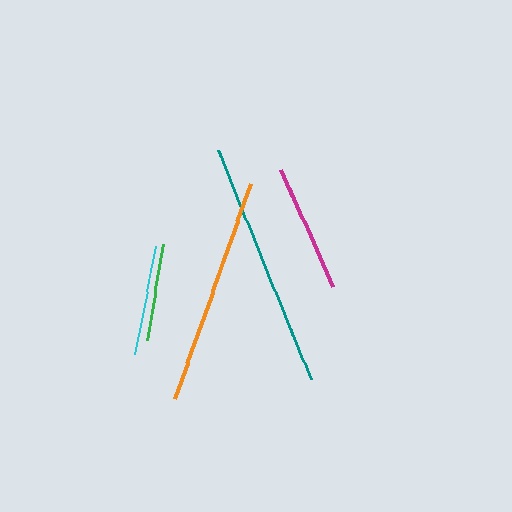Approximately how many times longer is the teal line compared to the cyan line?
The teal line is approximately 2.3 times the length of the cyan line.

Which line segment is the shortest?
The green line is the shortest at approximately 96 pixels.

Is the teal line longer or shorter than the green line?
The teal line is longer than the green line.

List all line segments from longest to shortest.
From longest to shortest: teal, orange, magenta, cyan, green.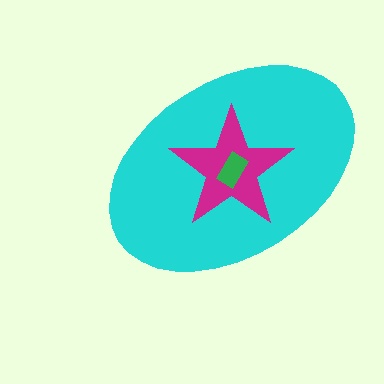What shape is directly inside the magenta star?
The green rectangle.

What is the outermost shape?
The cyan ellipse.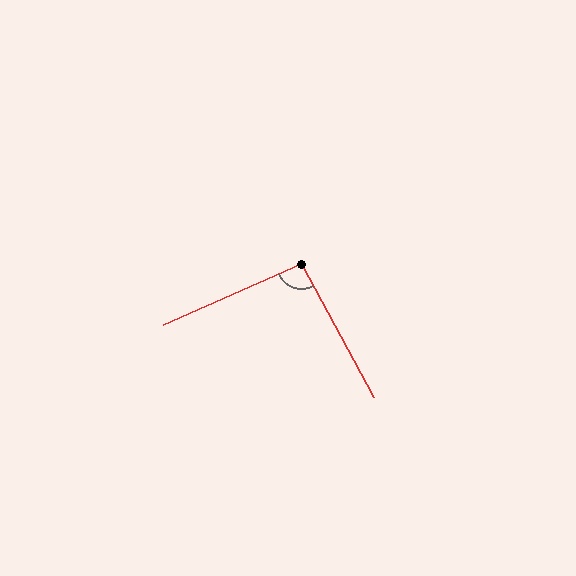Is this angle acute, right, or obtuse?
It is approximately a right angle.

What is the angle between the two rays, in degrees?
Approximately 95 degrees.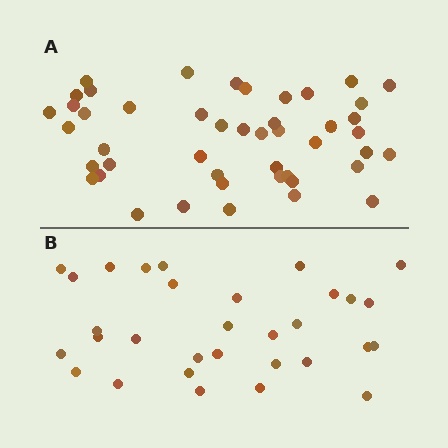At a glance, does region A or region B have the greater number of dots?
Region A (the top region) has more dots.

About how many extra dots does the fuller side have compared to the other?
Region A has approximately 15 more dots than region B.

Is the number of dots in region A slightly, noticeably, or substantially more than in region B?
Region A has substantially more. The ratio is roughly 1.5 to 1.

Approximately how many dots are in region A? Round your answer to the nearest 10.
About 50 dots. (The exact count is 46, which rounds to 50.)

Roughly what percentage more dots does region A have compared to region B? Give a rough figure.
About 50% more.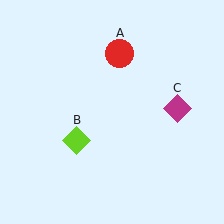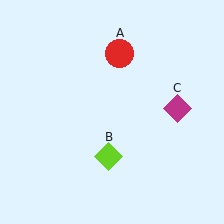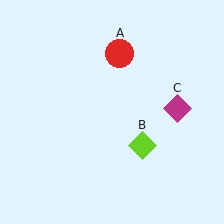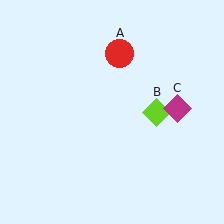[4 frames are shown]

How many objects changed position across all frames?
1 object changed position: lime diamond (object B).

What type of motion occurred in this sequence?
The lime diamond (object B) rotated counterclockwise around the center of the scene.